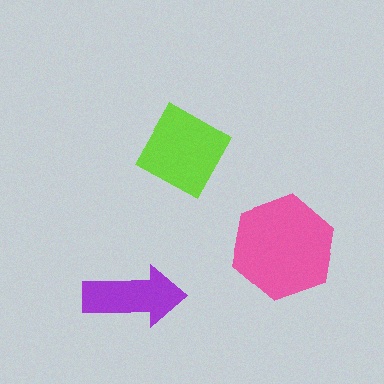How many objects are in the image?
There are 3 objects in the image.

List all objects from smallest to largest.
The purple arrow, the lime diamond, the pink hexagon.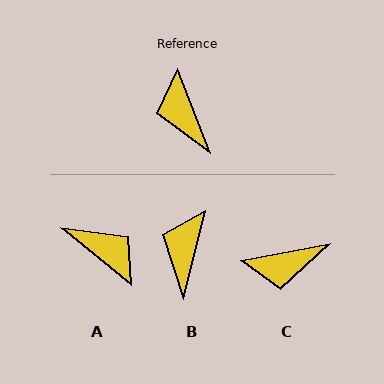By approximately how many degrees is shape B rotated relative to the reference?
Approximately 35 degrees clockwise.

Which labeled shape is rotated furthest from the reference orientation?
A, about 150 degrees away.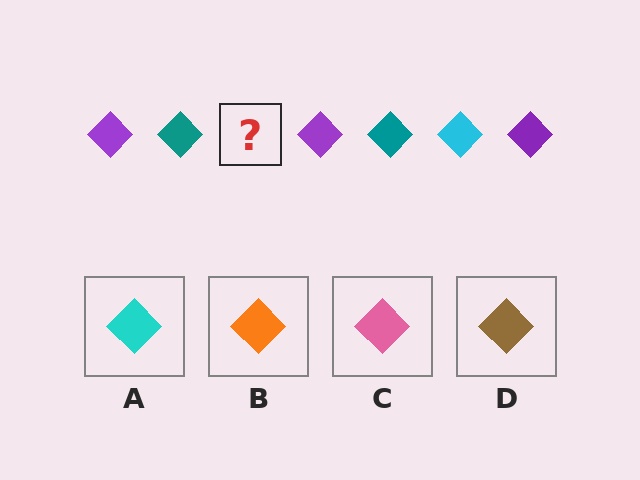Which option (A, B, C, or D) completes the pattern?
A.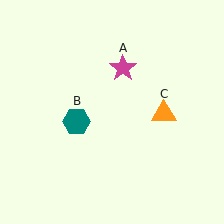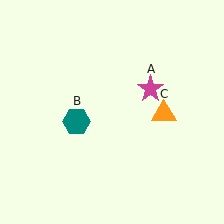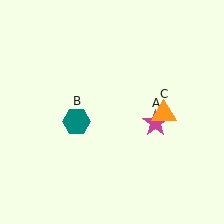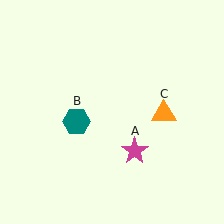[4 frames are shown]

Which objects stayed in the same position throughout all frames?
Teal hexagon (object B) and orange triangle (object C) remained stationary.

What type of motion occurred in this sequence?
The magenta star (object A) rotated clockwise around the center of the scene.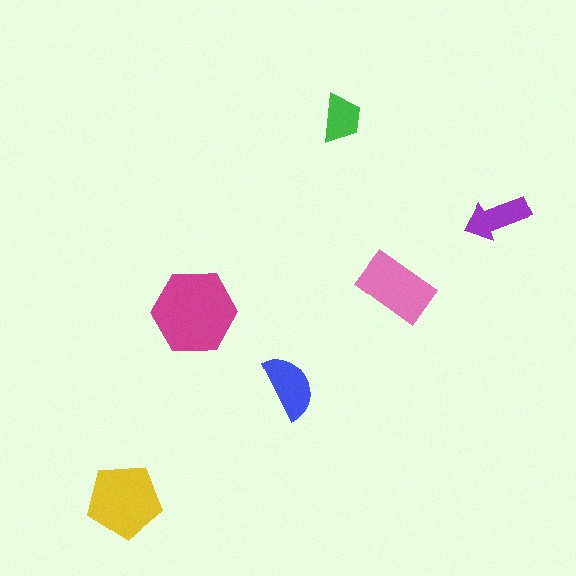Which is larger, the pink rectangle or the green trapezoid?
The pink rectangle.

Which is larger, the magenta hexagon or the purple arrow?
The magenta hexagon.